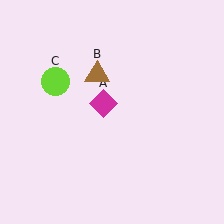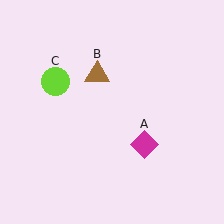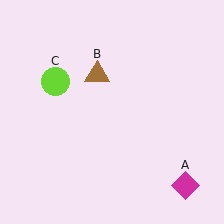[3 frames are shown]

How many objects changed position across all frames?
1 object changed position: magenta diamond (object A).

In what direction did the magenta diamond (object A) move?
The magenta diamond (object A) moved down and to the right.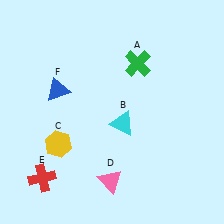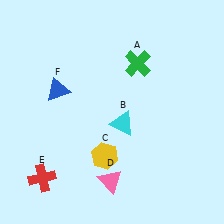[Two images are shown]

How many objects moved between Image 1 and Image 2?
1 object moved between the two images.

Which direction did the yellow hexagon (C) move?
The yellow hexagon (C) moved right.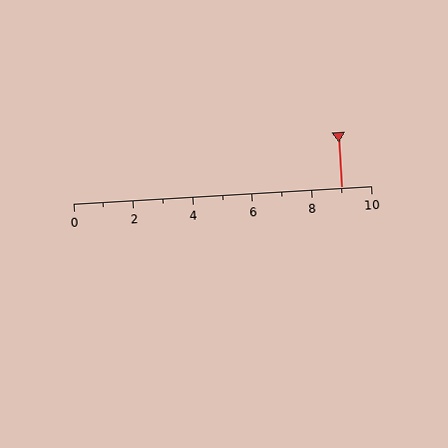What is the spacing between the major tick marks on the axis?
The major ticks are spaced 2 apart.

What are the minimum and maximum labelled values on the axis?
The axis runs from 0 to 10.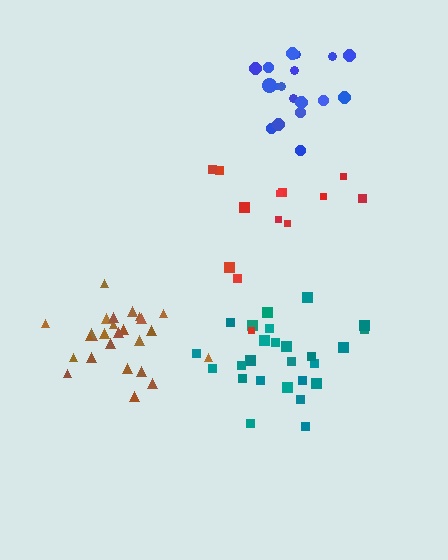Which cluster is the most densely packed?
Brown.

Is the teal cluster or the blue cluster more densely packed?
Blue.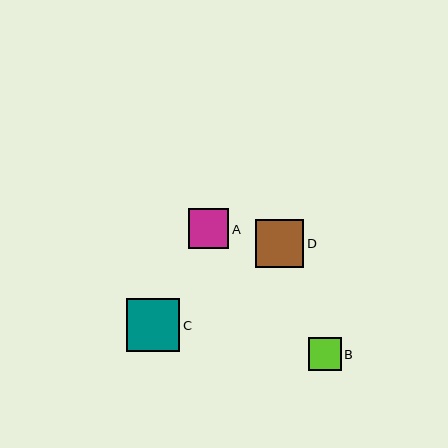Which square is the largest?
Square C is the largest with a size of approximately 53 pixels.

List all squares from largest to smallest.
From largest to smallest: C, D, A, B.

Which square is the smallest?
Square B is the smallest with a size of approximately 33 pixels.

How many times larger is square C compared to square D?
Square C is approximately 1.1 times the size of square D.